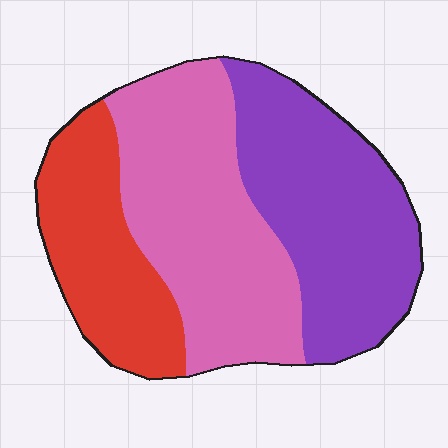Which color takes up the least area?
Red, at roughly 25%.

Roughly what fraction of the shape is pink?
Pink takes up about two fifths (2/5) of the shape.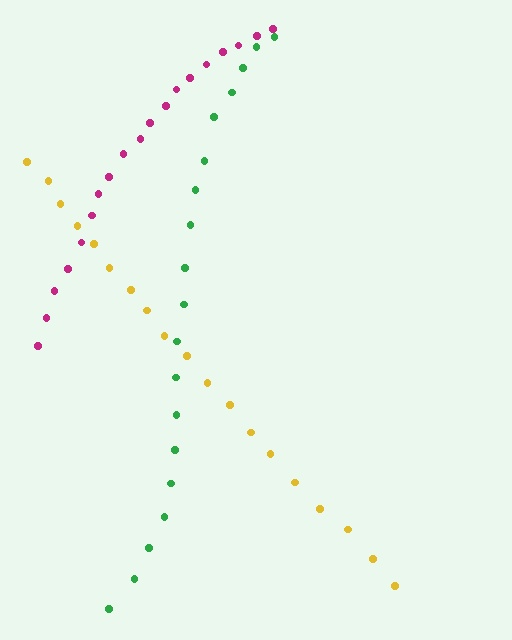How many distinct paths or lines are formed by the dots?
There are 3 distinct paths.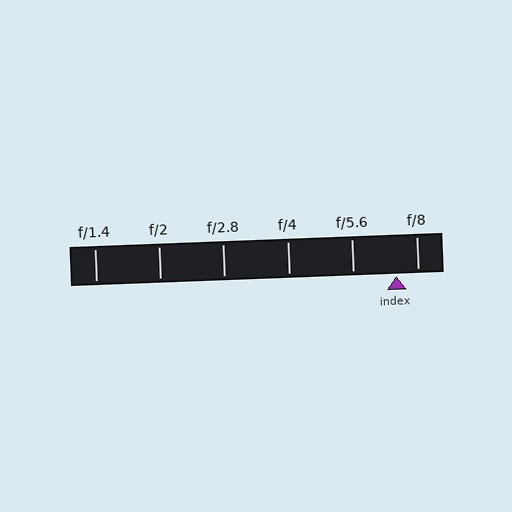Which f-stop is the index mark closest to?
The index mark is closest to f/8.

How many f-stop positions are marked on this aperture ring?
There are 6 f-stop positions marked.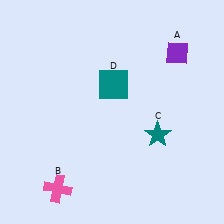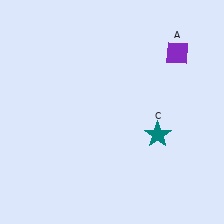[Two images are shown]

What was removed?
The pink cross (B), the teal square (D) were removed in Image 2.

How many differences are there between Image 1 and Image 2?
There are 2 differences between the two images.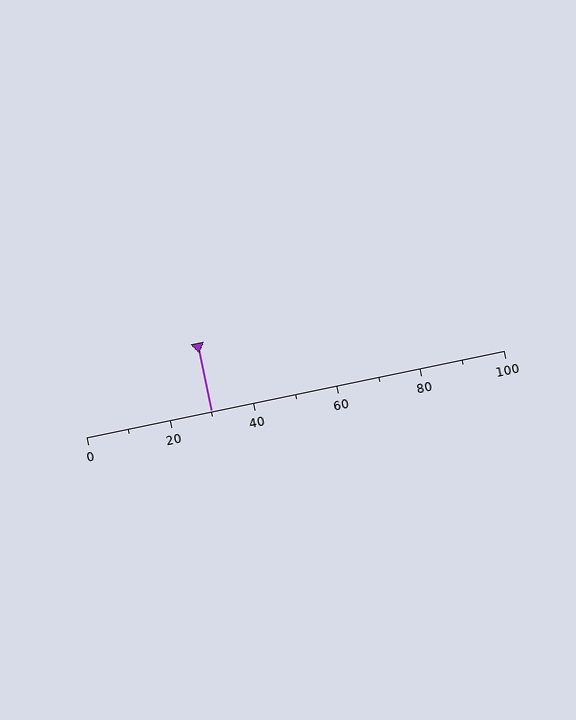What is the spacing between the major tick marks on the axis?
The major ticks are spaced 20 apart.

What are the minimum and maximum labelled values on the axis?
The axis runs from 0 to 100.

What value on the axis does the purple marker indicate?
The marker indicates approximately 30.